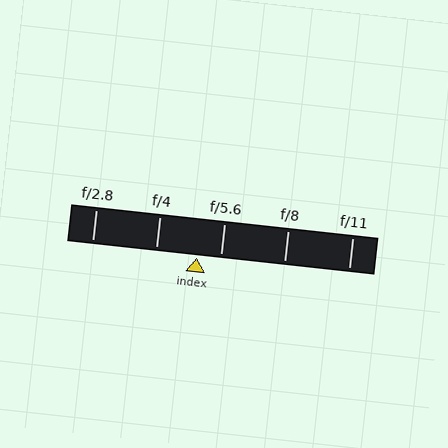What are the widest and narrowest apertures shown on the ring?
The widest aperture shown is f/2.8 and the narrowest is f/11.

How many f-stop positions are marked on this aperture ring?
There are 5 f-stop positions marked.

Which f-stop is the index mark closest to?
The index mark is closest to f/5.6.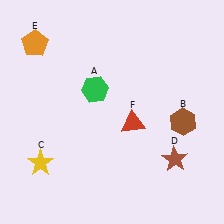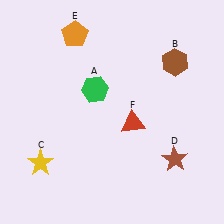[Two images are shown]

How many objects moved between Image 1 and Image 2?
2 objects moved between the two images.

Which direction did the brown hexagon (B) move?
The brown hexagon (B) moved up.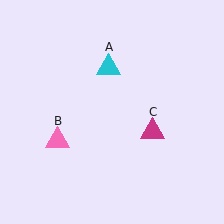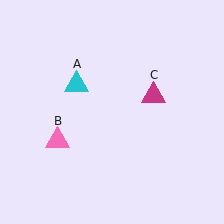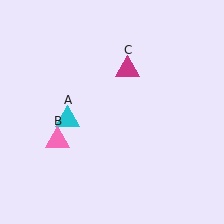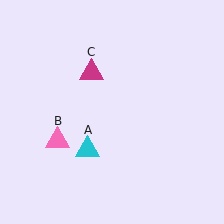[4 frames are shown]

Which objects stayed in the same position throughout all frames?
Pink triangle (object B) remained stationary.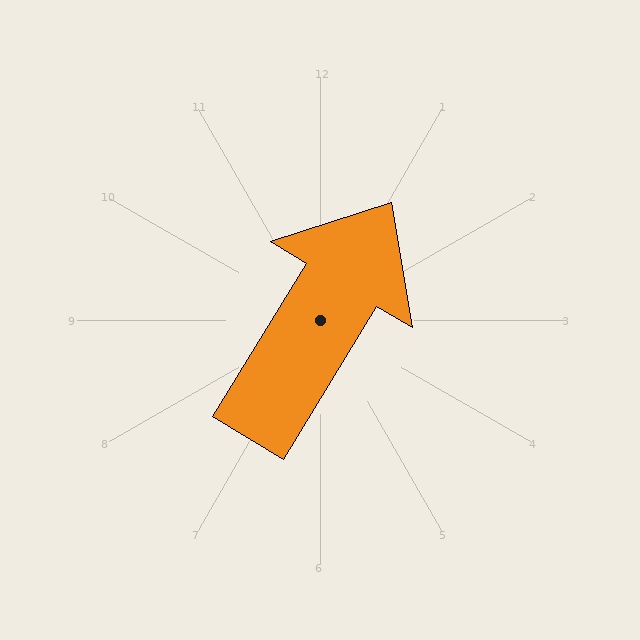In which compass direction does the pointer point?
Northeast.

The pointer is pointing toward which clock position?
Roughly 1 o'clock.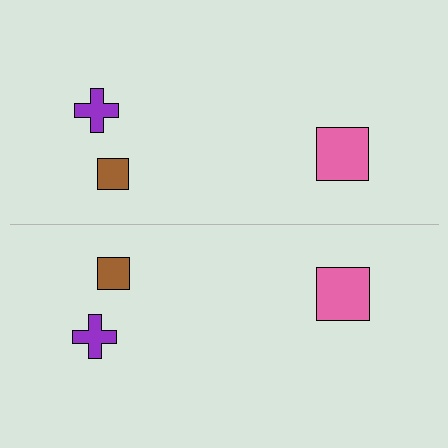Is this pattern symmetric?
Yes, this pattern has bilateral (reflection) symmetry.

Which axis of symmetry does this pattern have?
The pattern has a horizontal axis of symmetry running through the center of the image.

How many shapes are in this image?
There are 6 shapes in this image.